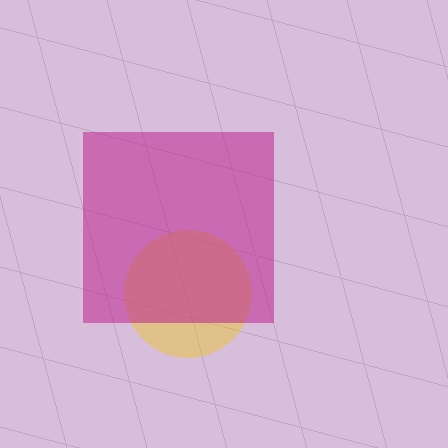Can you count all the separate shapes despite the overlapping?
Yes, there are 2 separate shapes.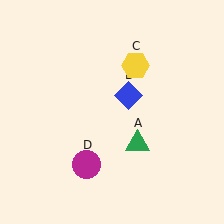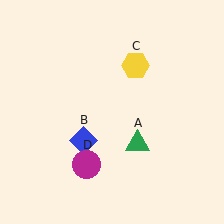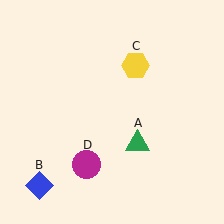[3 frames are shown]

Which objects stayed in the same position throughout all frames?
Green triangle (object A) and yellow hexagon (object C) and magenta circle (object D) remained stationary.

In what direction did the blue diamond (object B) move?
The blue diamond (object B) moved down and to the left.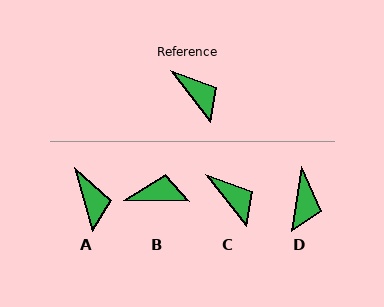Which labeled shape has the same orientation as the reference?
C.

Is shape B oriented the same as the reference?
No, it is off by about 51 degrees.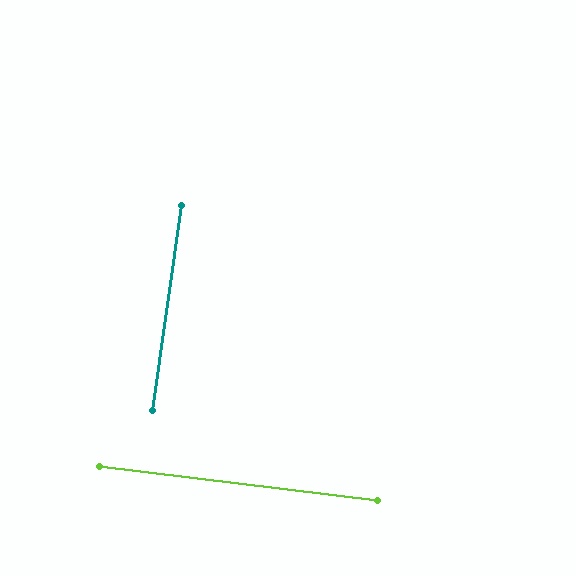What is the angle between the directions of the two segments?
Approximately 89 degrees.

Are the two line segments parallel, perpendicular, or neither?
Perpendicular — they meet at approximately 89°.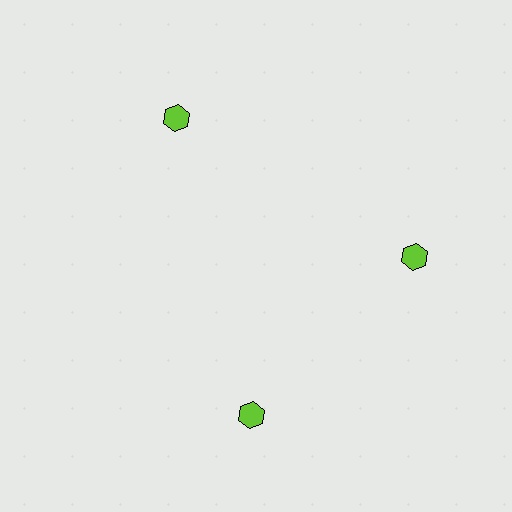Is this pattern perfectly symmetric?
No. The 3 lime hexagons are arranged in a ring, but one element near the 7 o'clock position is rotated out of alignment along the ring, breaking the 3-fold rotational symmetry.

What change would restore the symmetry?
The symmetry would be restored by rotating it back into even spacing with its neighbors so that all 3 hexagons sit at equal angles and equal distance from the center.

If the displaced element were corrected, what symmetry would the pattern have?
It would have 3-fold rotational symmetry — the pattern would map onto itself every 120 degrees.